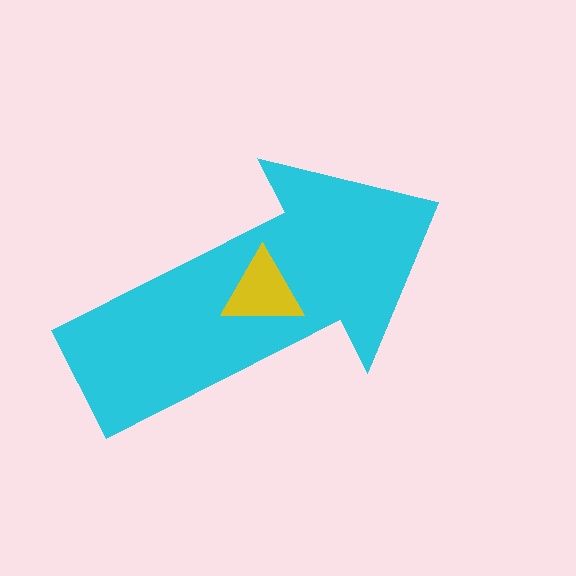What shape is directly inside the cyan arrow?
The yellow triangle.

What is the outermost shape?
The cyan arrow.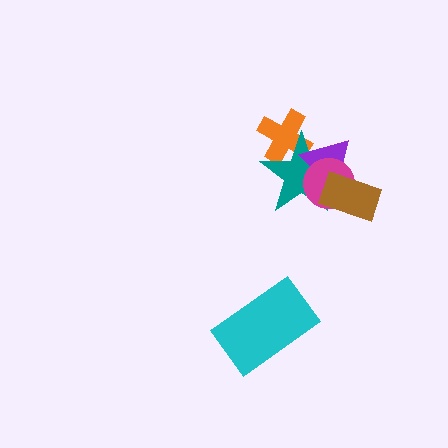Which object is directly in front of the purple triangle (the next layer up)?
The magenta circle is directly in front of the purple triangle.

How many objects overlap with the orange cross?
2 objects overlap with the orange cross.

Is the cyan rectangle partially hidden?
No, no other shape covers it.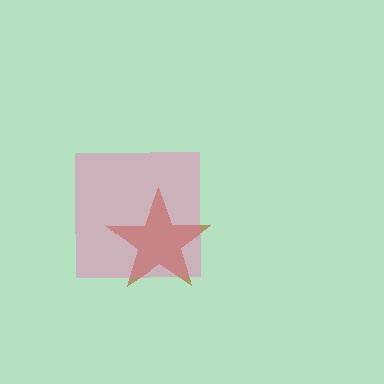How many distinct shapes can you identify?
There are 2 distinct shapes: a brown star, a pink square.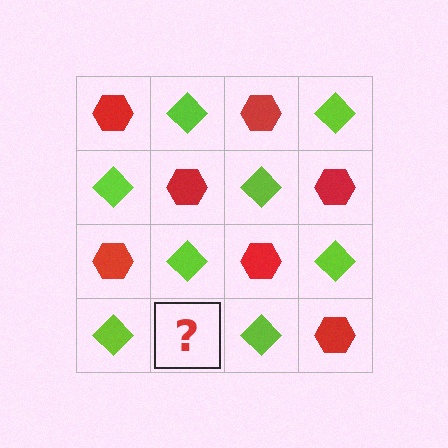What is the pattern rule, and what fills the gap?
The rule is that it alternates red hexagon and lime diamond in a checkerboard pattern. The gap should be filled with a red hexagon.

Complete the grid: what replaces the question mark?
The question mark should be replaced with a red hexagon.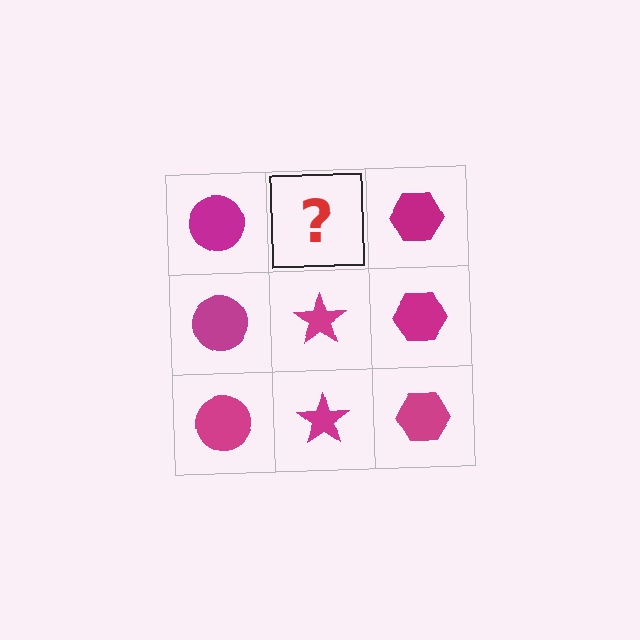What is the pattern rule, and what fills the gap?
The rule is that each column has a consistent shape. The gap should be filled with a magenta star.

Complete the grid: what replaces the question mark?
The question mark should be replaced with a magenta star.